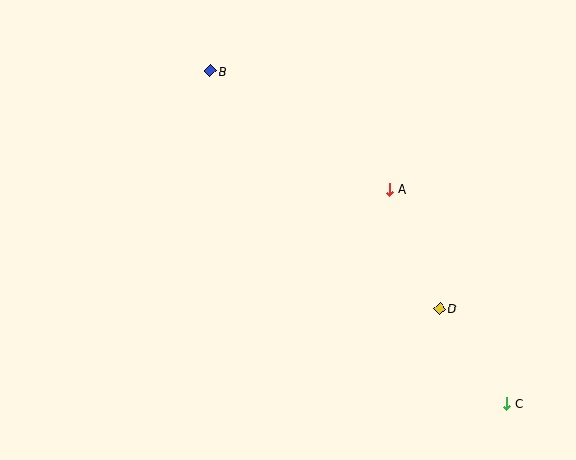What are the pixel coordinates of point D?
Point D is at (439, 309).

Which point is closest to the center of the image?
Point A at (390, 189) is closest to the center.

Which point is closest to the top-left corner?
Point B is closest to the top-left corner.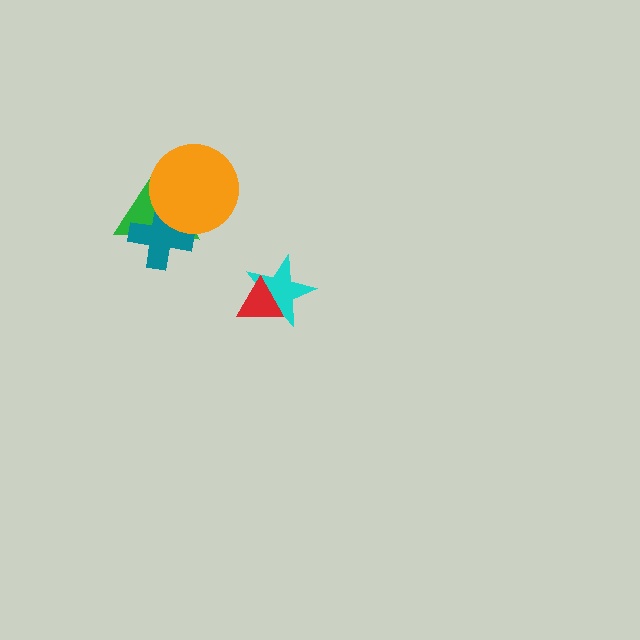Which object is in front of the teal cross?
The orange circle is in front of the teal cross.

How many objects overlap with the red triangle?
1 object overlaps with the red triangle.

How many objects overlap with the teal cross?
2 objects overlap with the teal cross.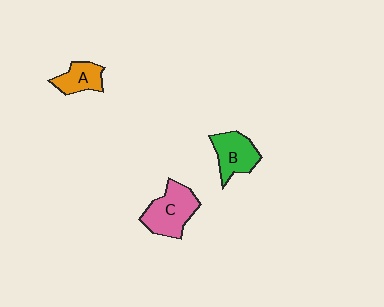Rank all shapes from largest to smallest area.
From largest to smallest: C (pink), B (green), A (orange).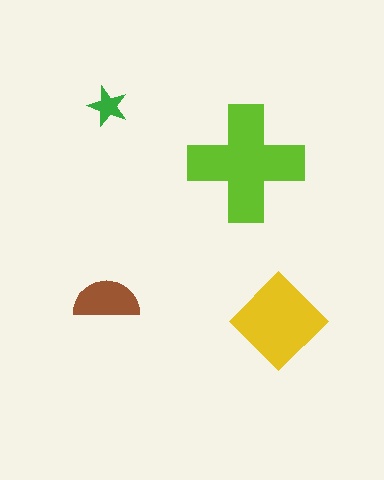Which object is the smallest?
The green star.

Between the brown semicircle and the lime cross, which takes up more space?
The lime cross.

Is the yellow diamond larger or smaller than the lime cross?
Smaller.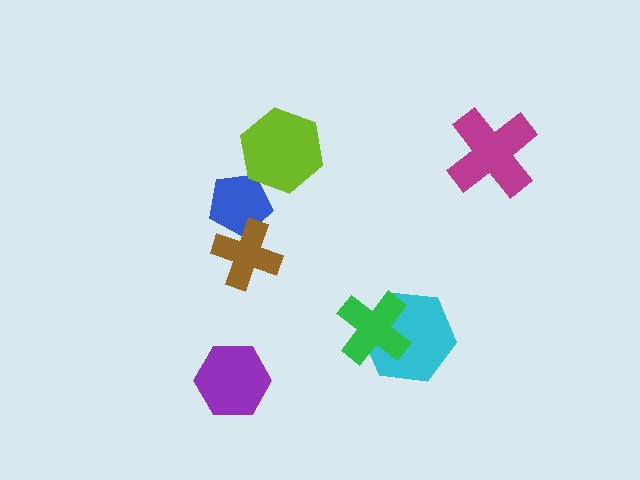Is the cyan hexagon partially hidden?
Yes, it is partially covered by another shape.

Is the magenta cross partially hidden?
No, no other shape covers it.